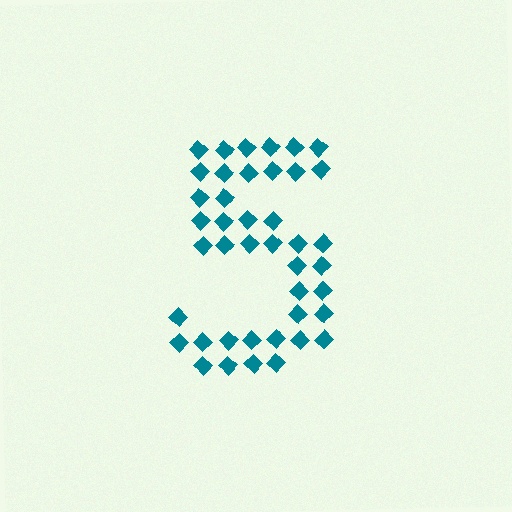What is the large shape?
The large shape is the digit 5.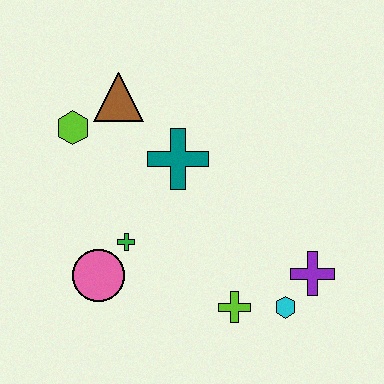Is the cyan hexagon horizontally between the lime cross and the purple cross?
Yes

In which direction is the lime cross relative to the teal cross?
The lime cross is below the teal cross.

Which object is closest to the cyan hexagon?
The purple cross is closest to the cyan hexagon.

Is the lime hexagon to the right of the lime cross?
No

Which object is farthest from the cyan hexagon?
The lime hexagon is farthest from the cyan hexagon.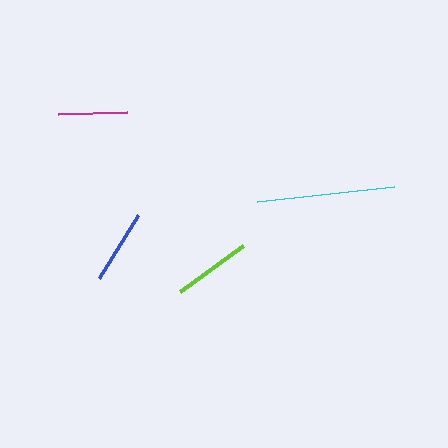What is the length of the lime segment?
The lime segment is approximately 78 pixels long.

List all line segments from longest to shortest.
From longest to shortest: cyan, lime, blue, magenta.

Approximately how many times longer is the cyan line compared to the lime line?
The cyan line is approximately 1.8 times the length of the lime line.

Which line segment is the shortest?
The magenta line is the shortest at approximately 68 pixels.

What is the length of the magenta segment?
The magenta segment is approximately 68 pixels long.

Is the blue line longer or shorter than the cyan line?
The cyan line is longer than the blue line.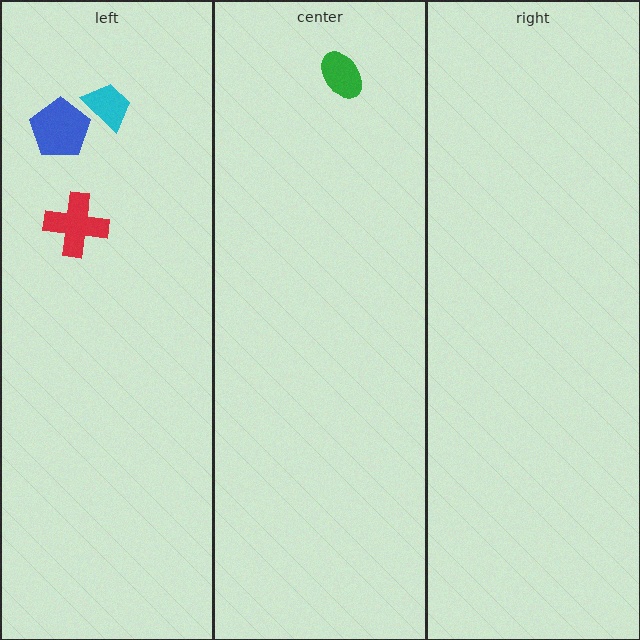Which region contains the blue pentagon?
The left region.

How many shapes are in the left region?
3.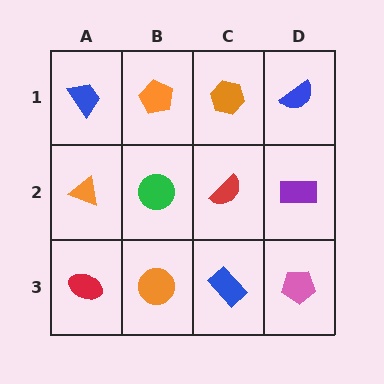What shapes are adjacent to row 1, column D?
A purple rectangle (row 2, column D), an orange hexagon (row 1, column C).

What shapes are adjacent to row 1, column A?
An orange triangle (row 2, column A), an orange pentagon (row 1, column B).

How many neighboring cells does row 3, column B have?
3.